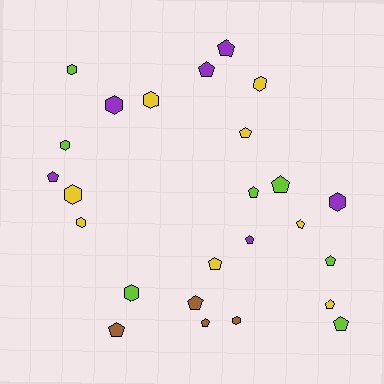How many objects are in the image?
There are 25 objects.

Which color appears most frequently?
Yellow, with 8 objects.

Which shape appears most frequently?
Pentagon, with 15 objects.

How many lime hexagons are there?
There are 3 lime hexagons.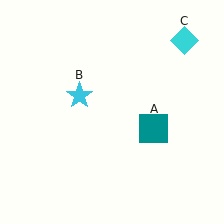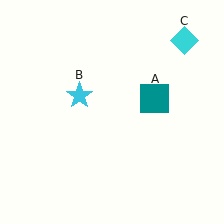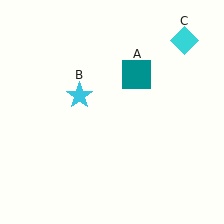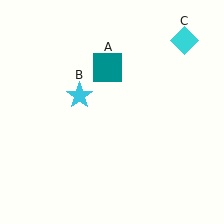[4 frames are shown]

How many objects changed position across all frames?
1 object changed position: teal square (object A).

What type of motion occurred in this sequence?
The teal square (object A) rotated counterclockwise around the center of the scene.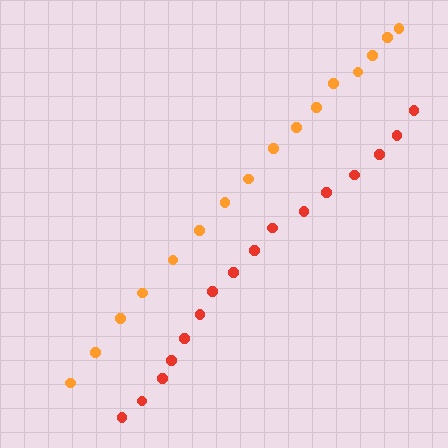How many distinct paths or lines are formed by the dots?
There are 2 distinct paths.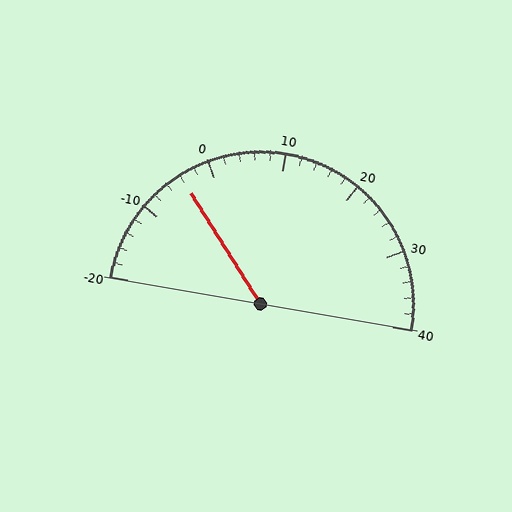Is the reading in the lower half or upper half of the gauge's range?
The reading is in the lower half of the range (-20 to 40).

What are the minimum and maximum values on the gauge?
The gauge ranges from -20 to 40.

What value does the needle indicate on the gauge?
The needle indicates approximately -4.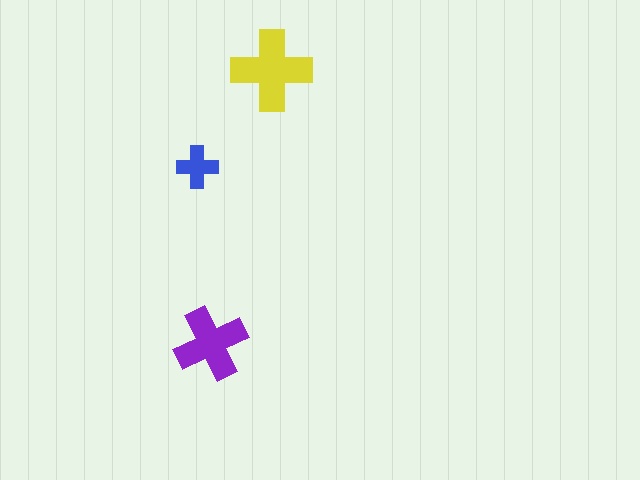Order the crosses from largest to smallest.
the yellow one, the purple one, the blue one.